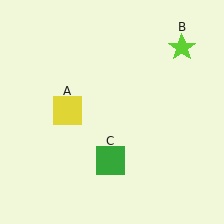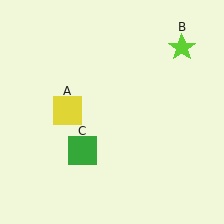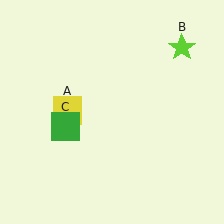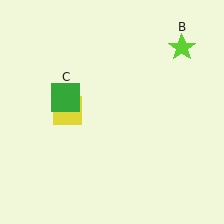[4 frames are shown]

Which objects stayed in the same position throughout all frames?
Yellow square (object A) and lime star (object B) remained stationary.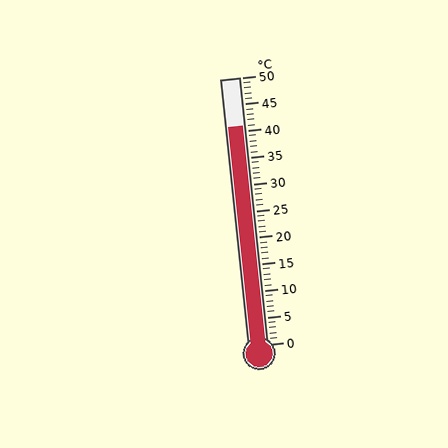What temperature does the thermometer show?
The thermometer shows approximately 41°C.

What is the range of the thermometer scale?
The thermometer scale ranges from 0°C to 50°C.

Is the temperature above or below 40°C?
The temperature is above 40°C.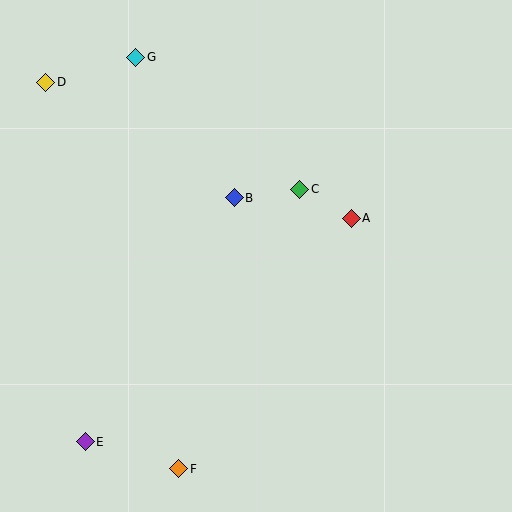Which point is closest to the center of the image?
Point B at (234, 198) is closest to the center.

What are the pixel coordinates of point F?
Point F is at (179, 469).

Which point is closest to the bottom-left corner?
Point E is closest to the bottom-left corner.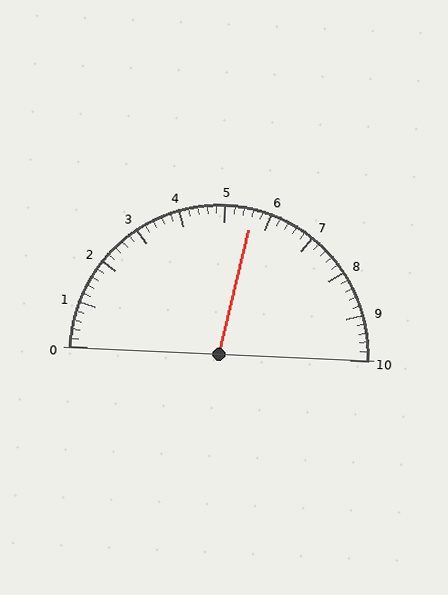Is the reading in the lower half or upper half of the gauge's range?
The reading is in the upper half of the range (0 to 10).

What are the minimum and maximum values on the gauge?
The gauge ranges from 0 to 10.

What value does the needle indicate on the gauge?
The needle indicates approximately 5.6.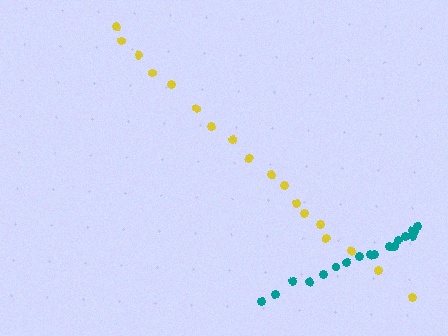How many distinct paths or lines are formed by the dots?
There are 2 distinct paths.